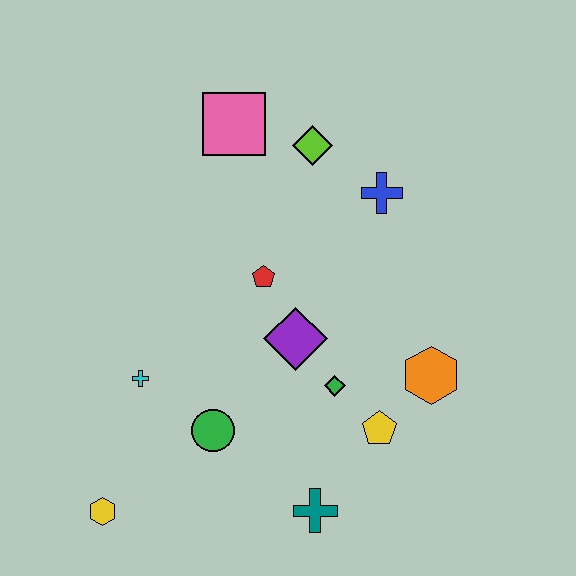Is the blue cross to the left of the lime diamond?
No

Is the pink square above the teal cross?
Yes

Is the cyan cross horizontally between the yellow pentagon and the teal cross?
No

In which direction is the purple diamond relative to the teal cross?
The purple diamond is above the teal cross.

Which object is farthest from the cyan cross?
The blue cross is farthest from the cyan cross.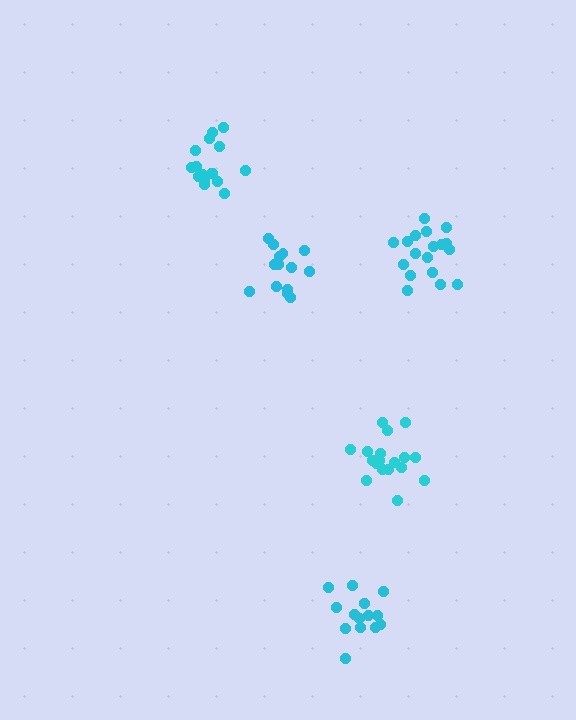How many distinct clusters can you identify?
There are 5 distinct clusters.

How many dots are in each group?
Group 1: 18 dots, Group 2: 14 dots, Group 3: 14 dots, Group 4: 16 dots, Group 5: 18 dots (80 total).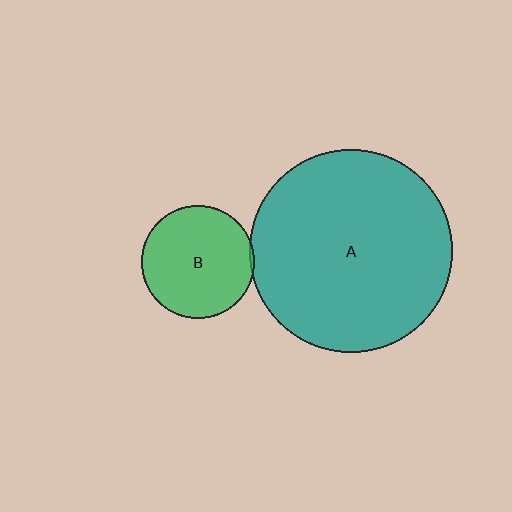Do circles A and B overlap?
Yes.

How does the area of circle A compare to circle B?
Approximately 3.2 times.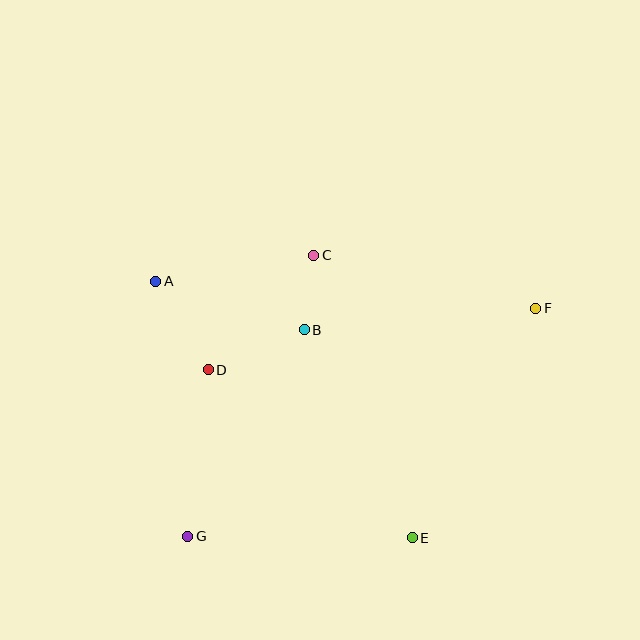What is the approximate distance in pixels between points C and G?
The distance between C and G is approximately 308 pixels.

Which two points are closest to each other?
Points B and C are closest to each other.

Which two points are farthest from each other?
Points F and G are farthest from each other.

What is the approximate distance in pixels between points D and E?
The distance between D and E is approximately 264 pixels.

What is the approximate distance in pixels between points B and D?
The distance between B and D is approximately 104 pixels.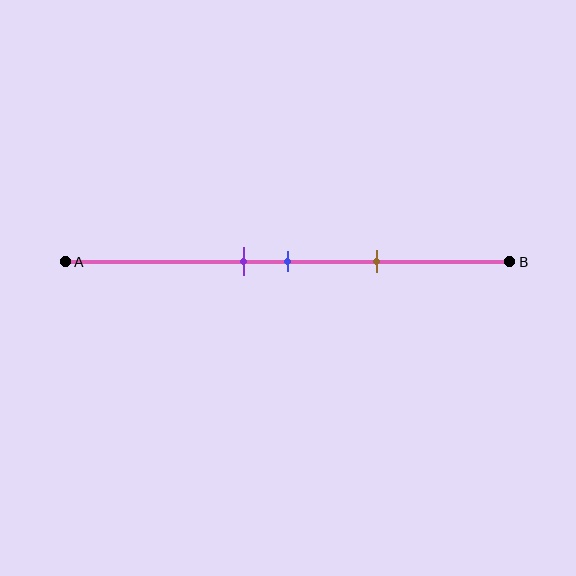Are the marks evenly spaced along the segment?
Yes, the marks are approximately evenly spaced.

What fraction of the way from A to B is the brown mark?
The brown mark is approximately 70% (0.7) of the way from A to B.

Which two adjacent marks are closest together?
The purple and blue marks are the closest adjacent pair.